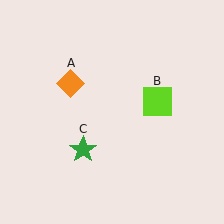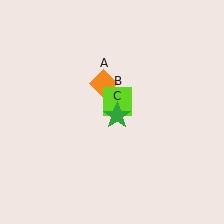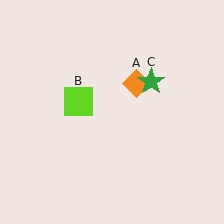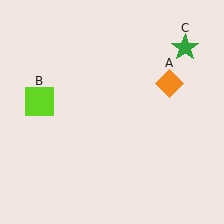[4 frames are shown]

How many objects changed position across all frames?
3 objects changed position: orange diamond (object A), lime square (object B), green star (object C).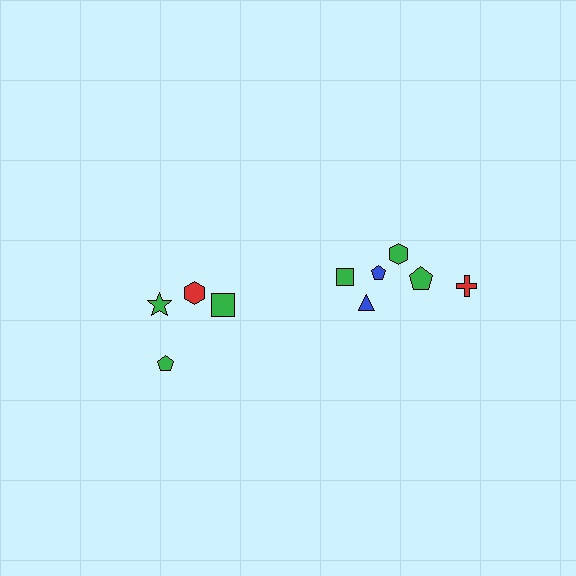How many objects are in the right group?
There are 6 objects.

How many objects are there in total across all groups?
There are 10 objects.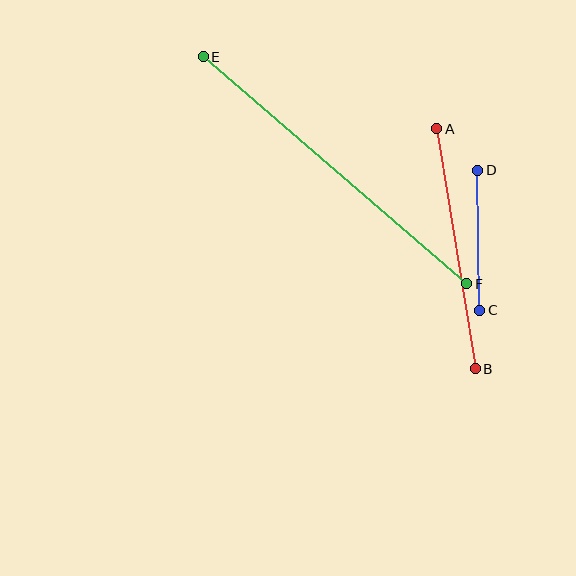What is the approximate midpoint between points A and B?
The midpoint is at approximately (456, 249) pixels.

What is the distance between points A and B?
The distance is approximately 243 pixels.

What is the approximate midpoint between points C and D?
The midpoint is at approximately (479, 240) pixels.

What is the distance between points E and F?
The distance is approximately 348 pixels.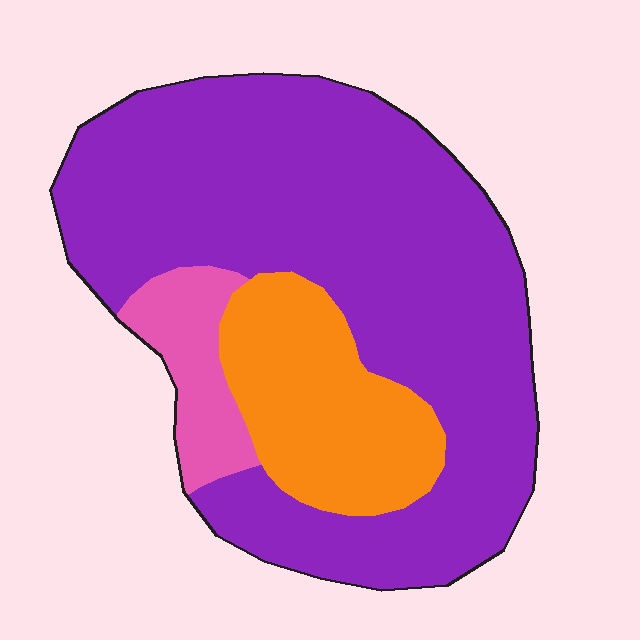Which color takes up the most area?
Purple, at roughly 70%.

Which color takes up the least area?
Pink, at roughly 10%.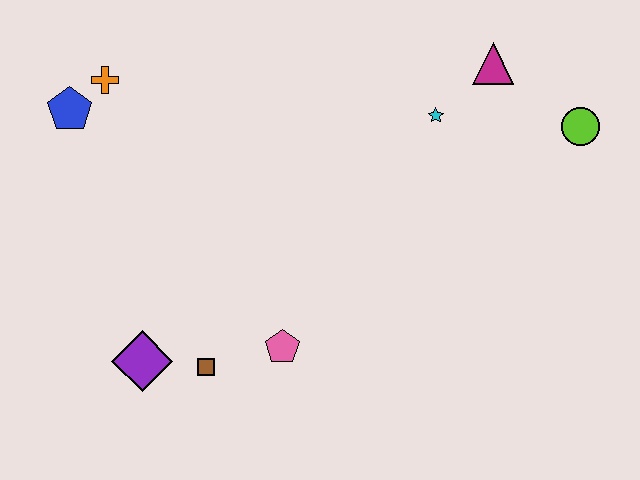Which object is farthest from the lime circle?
The blue pentagon is farthest from the lime circle.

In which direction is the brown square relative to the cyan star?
The brown square is below the cyan star.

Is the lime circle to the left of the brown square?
No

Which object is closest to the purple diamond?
The brown square is closest to the purple diamond.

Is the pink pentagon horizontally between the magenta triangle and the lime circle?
No